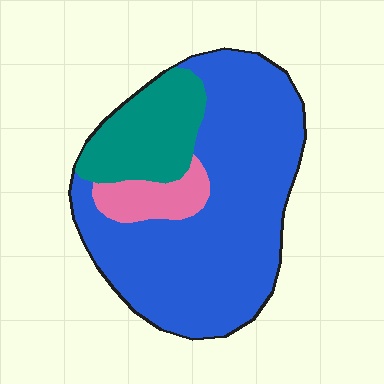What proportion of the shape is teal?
Teal covers about 20% of the shape.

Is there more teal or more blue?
Blue.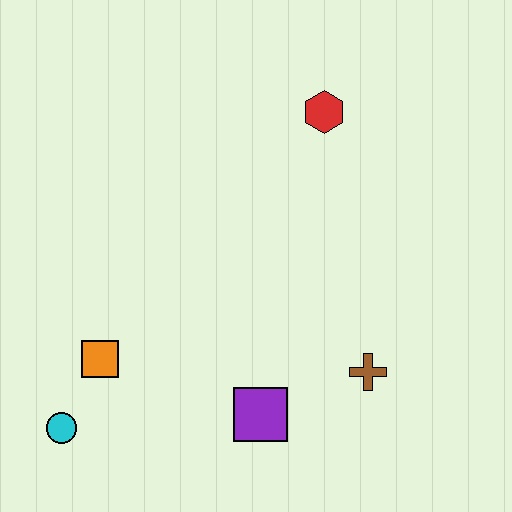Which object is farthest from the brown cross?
The cyan circle is farthest from the brown cross.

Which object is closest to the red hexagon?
The brown cross is closest to the red hexagon.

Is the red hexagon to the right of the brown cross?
No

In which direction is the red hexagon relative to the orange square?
The red hexagon is above the orange square.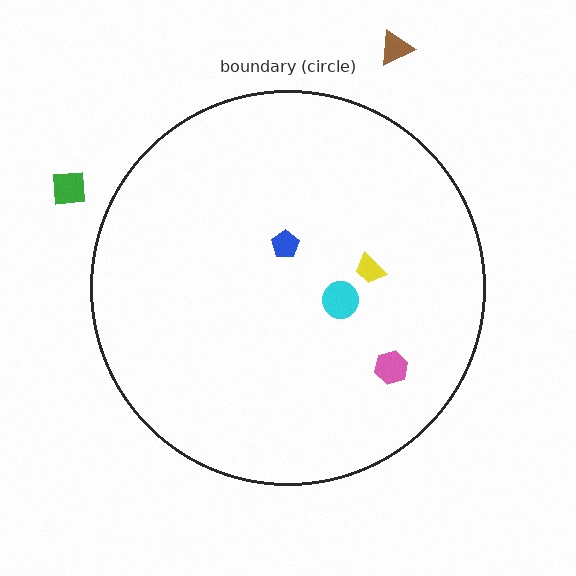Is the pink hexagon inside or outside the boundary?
Inside.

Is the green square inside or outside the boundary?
Outside.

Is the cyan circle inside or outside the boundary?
Inside.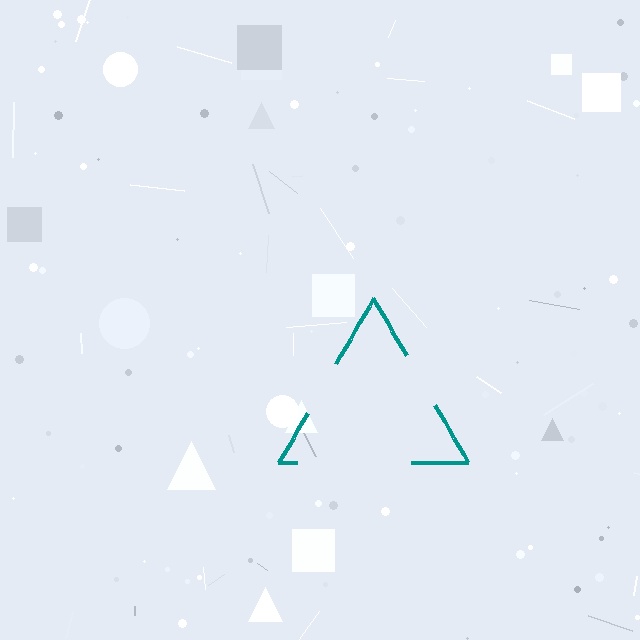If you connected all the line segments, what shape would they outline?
They would outline a triangle.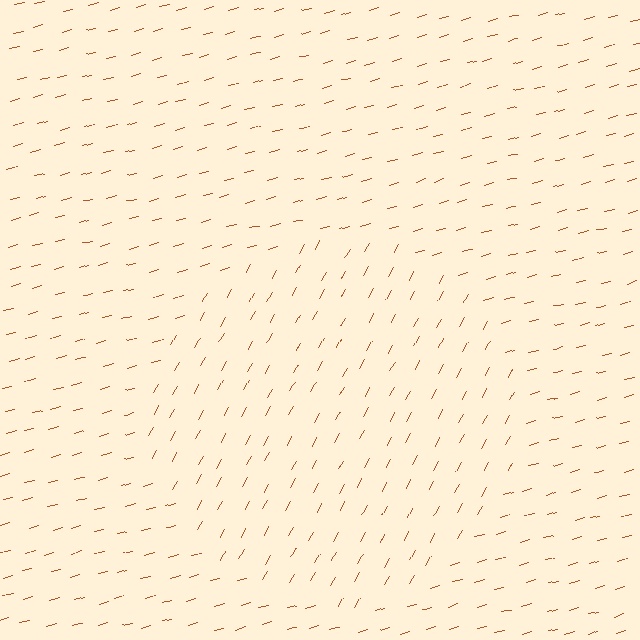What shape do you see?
I see a circle.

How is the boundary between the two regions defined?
The boundary is defined purely by a change in line orientation (approximately 45 degrees difference). All lines are the same color and thickness.